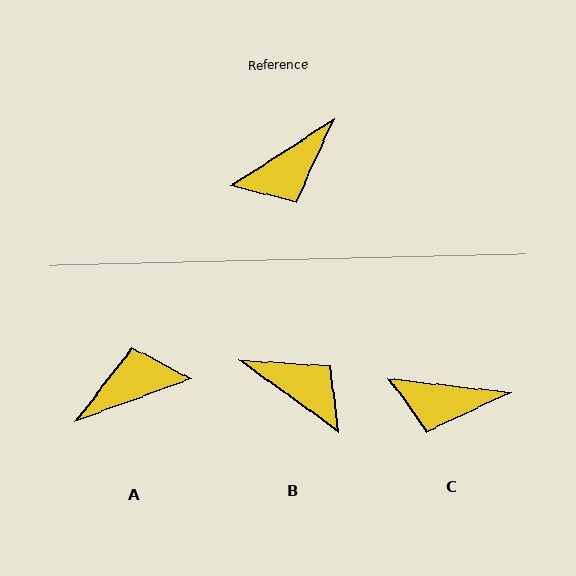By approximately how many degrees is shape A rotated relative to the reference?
Approximately 167 degrees counter-clockwise.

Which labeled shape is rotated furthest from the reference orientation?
A, about 167 degrees away.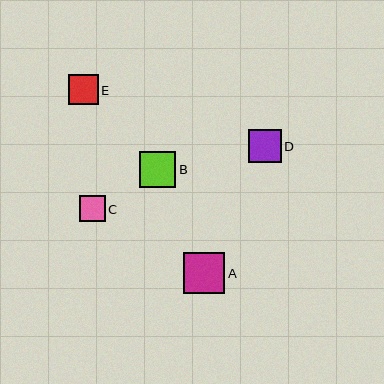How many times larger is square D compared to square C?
Square D is approximately 1.3 times the size of square C.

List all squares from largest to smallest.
From largest to smallest: A, B, D, E, C.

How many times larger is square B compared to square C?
Square B is approximately 1.4 times the size of square C.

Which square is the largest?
Square A is the largest with a size of approximately 41 pixels.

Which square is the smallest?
Square C is the smallest with a size of approximately 26 pixels.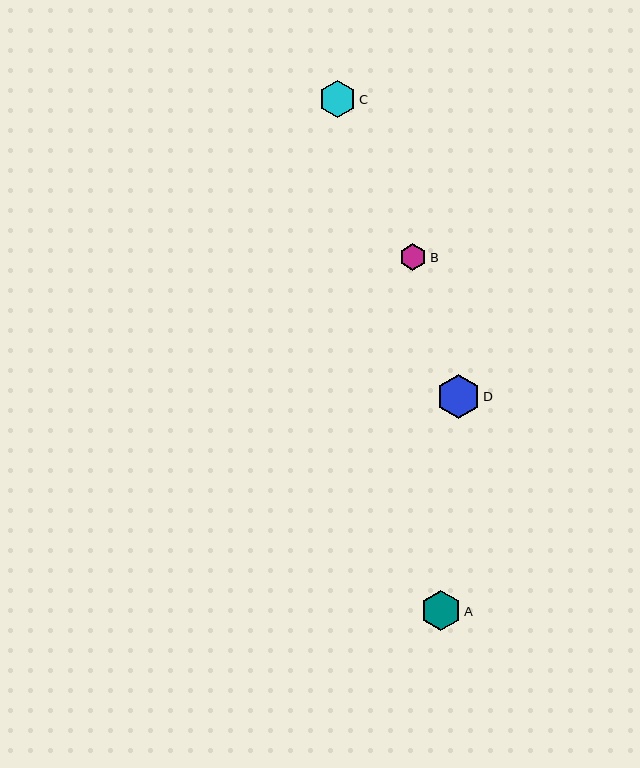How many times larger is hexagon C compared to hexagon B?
Hexagon C is approximately 1.4 times the size of hexagon B.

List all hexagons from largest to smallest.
From largest to smallest: D, A, C, B.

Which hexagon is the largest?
Hexagon D is the largest with a size of approximately 44 pixels.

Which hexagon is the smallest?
Hexagon B is the smallest with a size of approximately 27 pixels.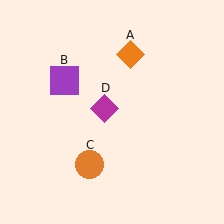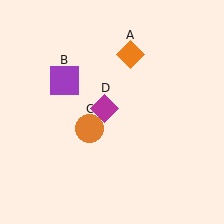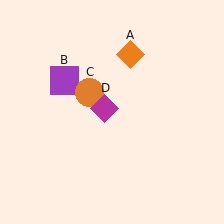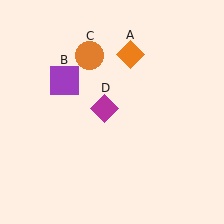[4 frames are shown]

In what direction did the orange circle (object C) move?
The orange circle (object C) moved up.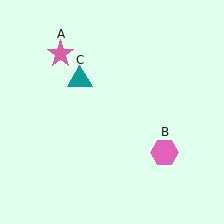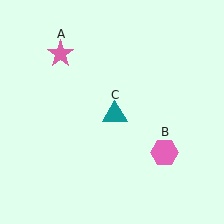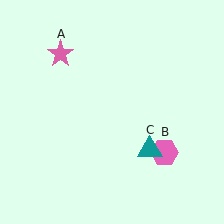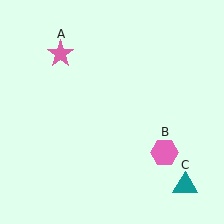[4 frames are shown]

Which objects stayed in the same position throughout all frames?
Pink star (object A) and pink hexagon (object B) remained stationary.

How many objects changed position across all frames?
1 object changed position: teal triangle (object C).